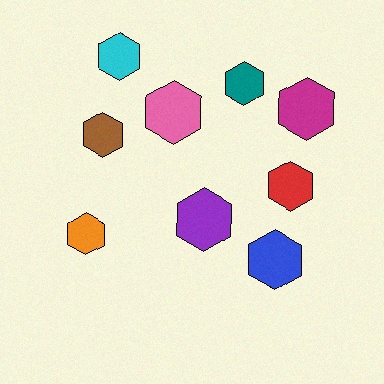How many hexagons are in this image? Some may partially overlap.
There are 9 hexagons.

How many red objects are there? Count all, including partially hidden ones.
There is 1 red object.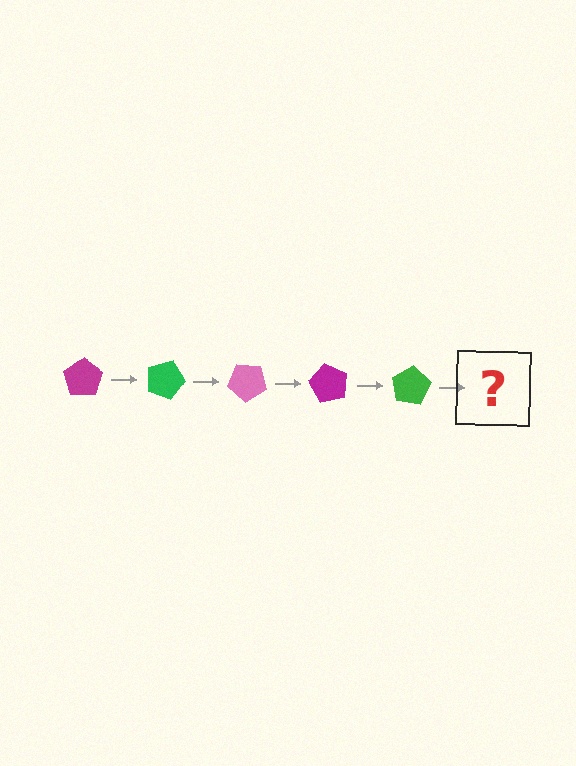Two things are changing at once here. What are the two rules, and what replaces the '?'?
The two rules are that it rotates 20 degrees each step and the color cycles through magenta, green, and pink. The '?' should be a pink pentagon, rotated 100 degrees from the start.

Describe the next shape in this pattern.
It should be a pink pentagon, rotated 100 degrees from the start.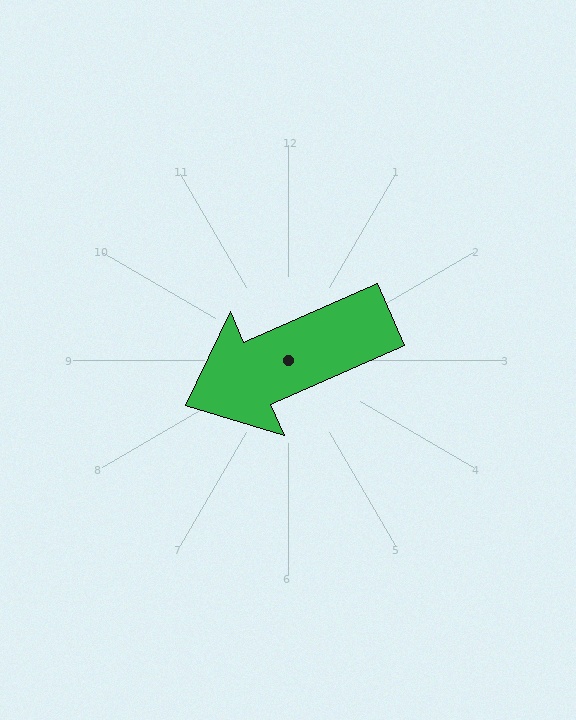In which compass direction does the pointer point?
Southwest.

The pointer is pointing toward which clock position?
Roughly 8 o'clock.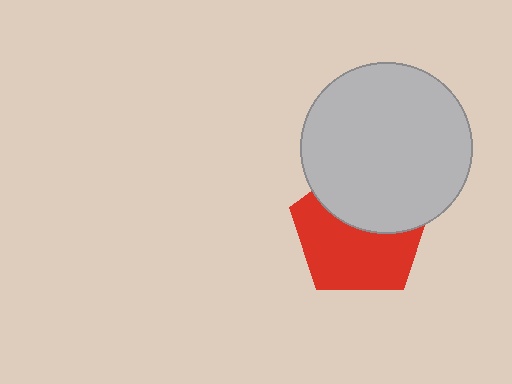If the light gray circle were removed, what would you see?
You would see the complete red pentagon.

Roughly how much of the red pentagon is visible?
About half of it is visible (roughly 58%).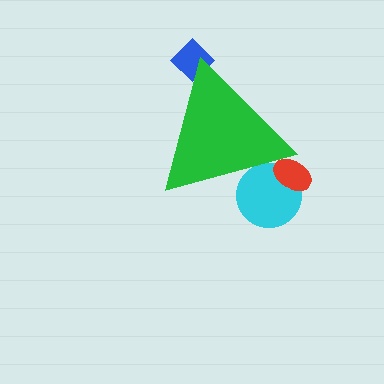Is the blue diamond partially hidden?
Yes, the blue diamond is partially hidden behind the green triangle.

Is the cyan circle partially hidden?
Yes, the cyan circle is partially hidden behind the green triangle.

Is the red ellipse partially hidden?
Yes, the red ellipse is partially hidden behind the green triangle.